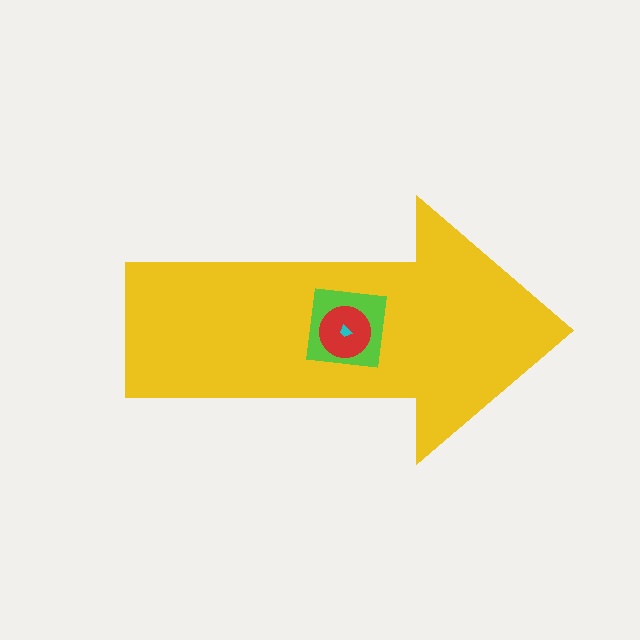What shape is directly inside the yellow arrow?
The lime square.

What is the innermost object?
The cyan trapezoid.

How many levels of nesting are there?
4.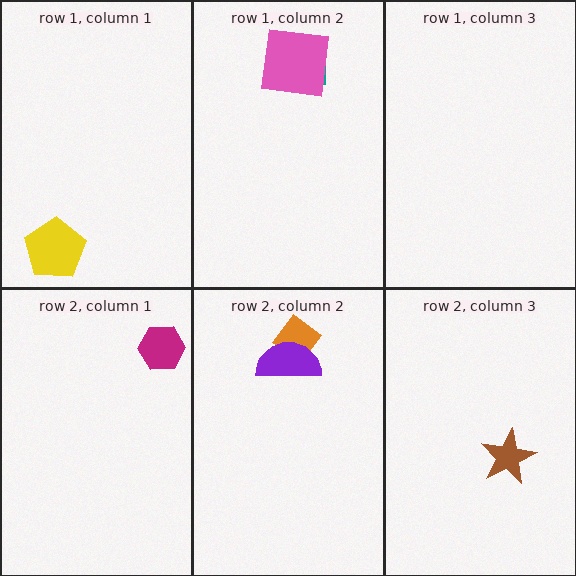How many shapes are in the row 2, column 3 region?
1.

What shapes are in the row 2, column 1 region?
The magenta hexagon.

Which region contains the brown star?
The row 2, column 3 region.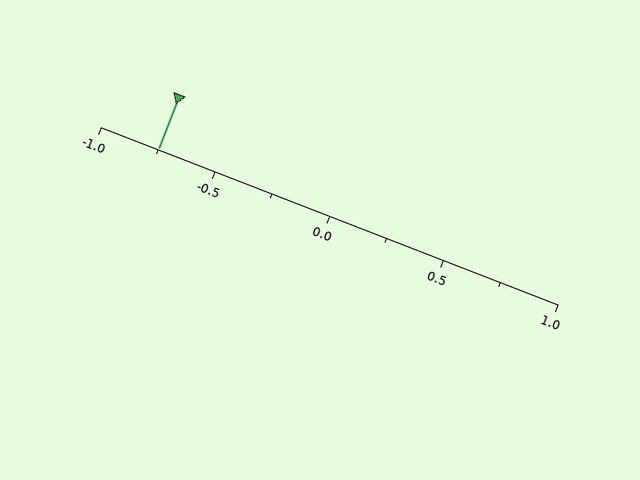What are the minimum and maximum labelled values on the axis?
The axis runs from -1.0 to 1.0.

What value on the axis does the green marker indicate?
The marker indicates approximately -0.75.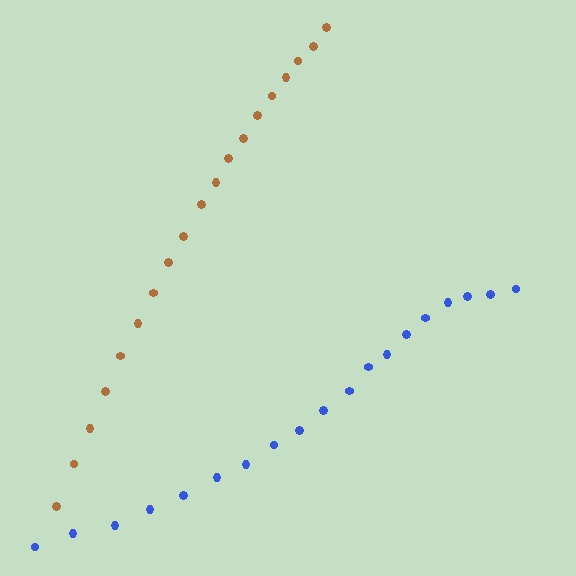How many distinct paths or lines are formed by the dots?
There are 2 distinct paths.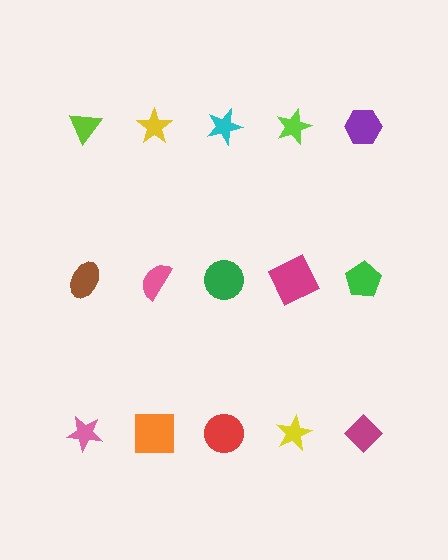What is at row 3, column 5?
A magenta diamond.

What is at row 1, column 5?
A purple hexagon.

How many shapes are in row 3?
5 shapes.